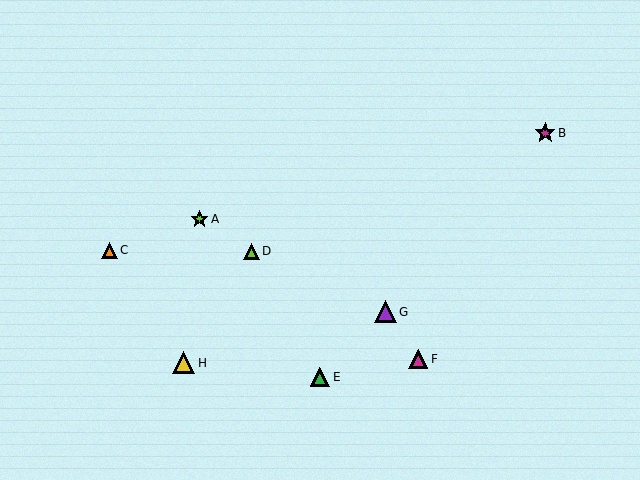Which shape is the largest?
The yellow triangle (labeled H) is the largest.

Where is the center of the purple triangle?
The center of the purple triangle is at (386, 312).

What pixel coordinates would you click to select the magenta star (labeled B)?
Click at (545, 133) to select the magenta star B.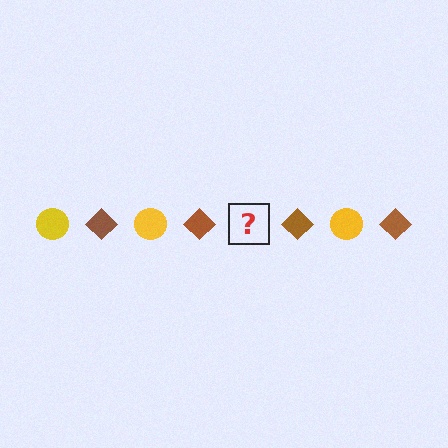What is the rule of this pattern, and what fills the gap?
The rule is that the pattern alternates between yellow circle and brown diamond. The gap should be filled with a yellow circle.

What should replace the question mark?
The question mark should be replaced with a yellow circle.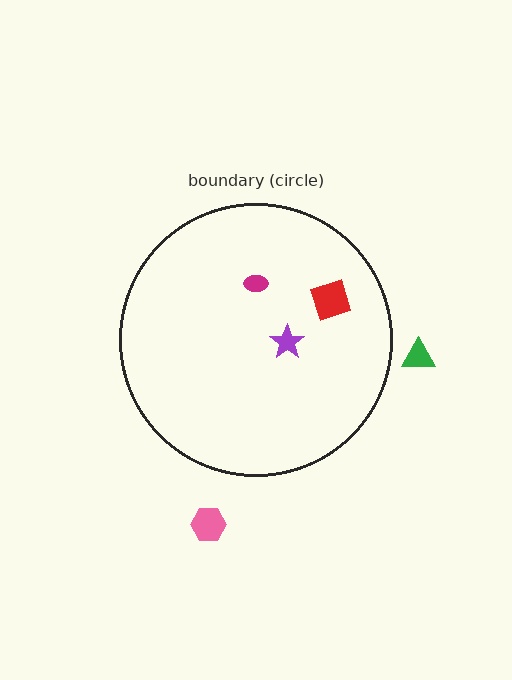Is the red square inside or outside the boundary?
Inside.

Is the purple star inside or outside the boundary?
Inside.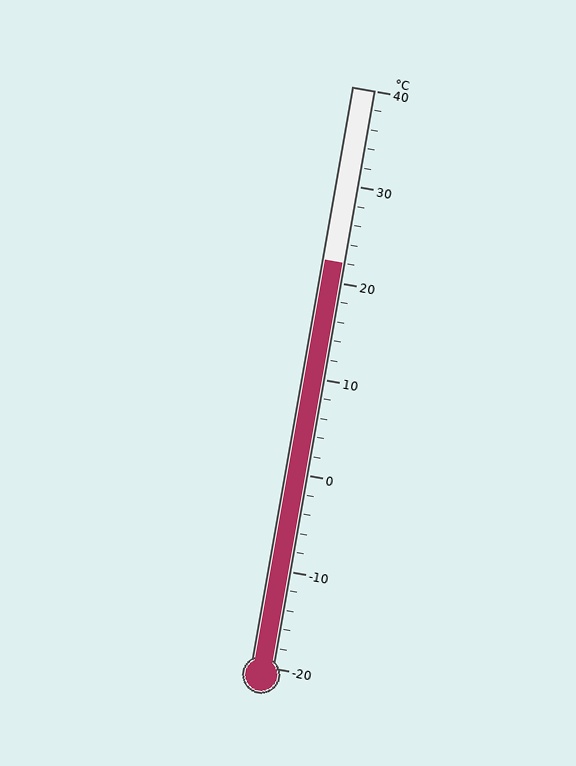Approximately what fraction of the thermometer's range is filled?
The thermometer is filled to approximately 70% of its range.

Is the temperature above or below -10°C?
The temperature is above -10°C.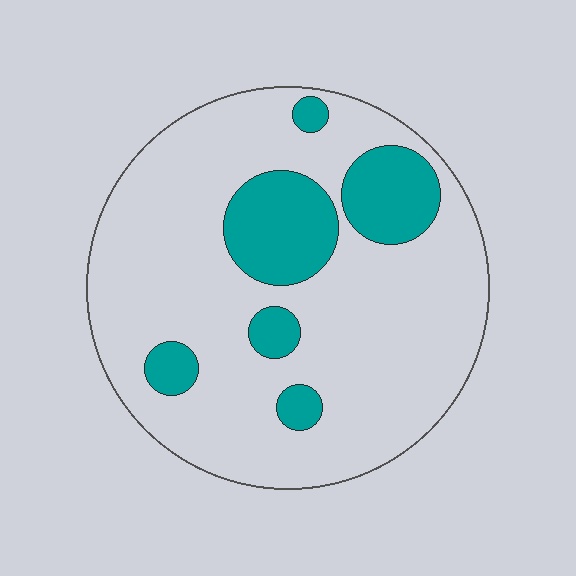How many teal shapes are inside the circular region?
6.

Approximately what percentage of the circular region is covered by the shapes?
Approximately 20%.